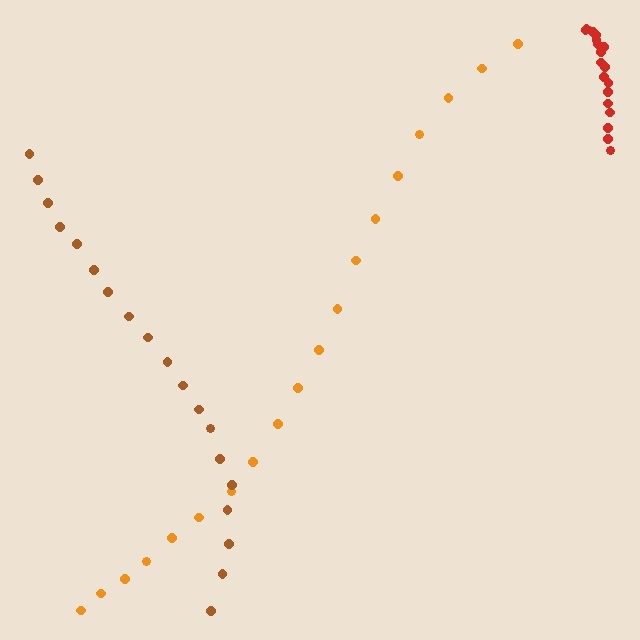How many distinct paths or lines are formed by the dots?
There are 3 distinct paths.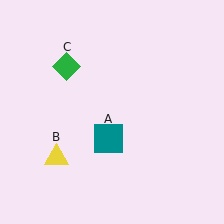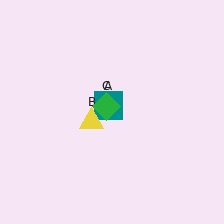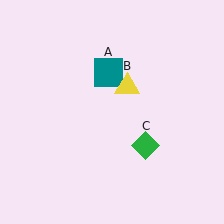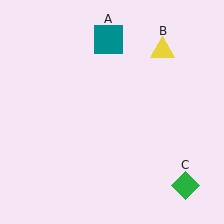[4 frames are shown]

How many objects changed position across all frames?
3 objects changed position: teal square (object A), yellow triangle (object B), green diamond (object C).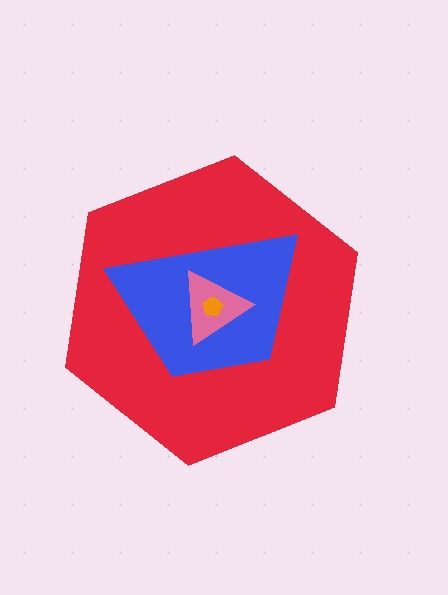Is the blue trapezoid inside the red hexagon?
Yes.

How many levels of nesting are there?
4.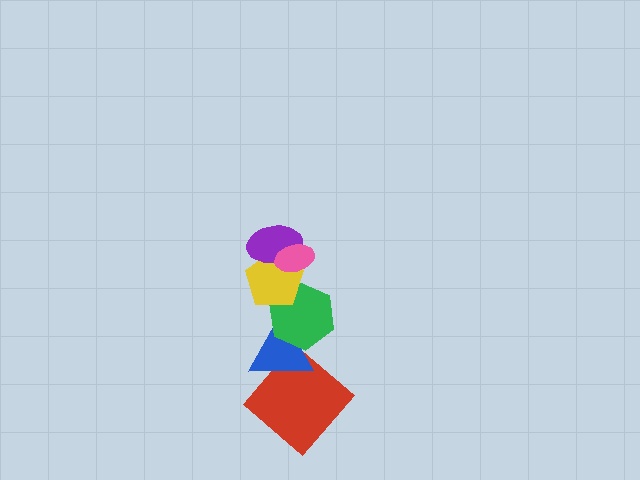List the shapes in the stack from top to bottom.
From top to bottom: the pink ellipse, the purple ellipse, the yellow pentagon, the green hexagon, the blue triangle, the red diamond.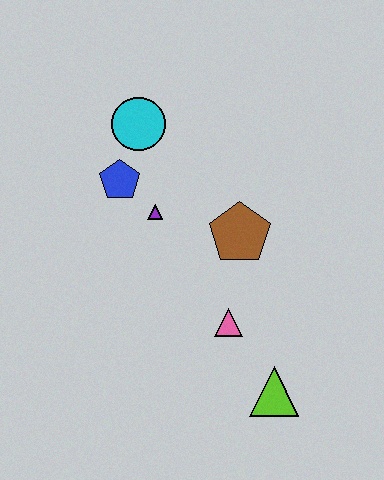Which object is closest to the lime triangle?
The pink triangle is closest to the lime triangle.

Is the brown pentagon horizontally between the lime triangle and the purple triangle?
Yes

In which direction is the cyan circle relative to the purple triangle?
The cyan circle is above the purple triangle.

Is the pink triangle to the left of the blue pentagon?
No